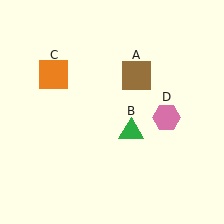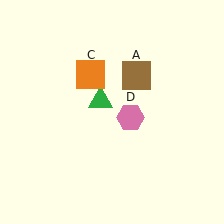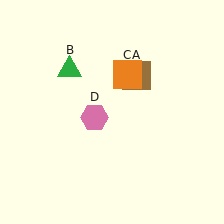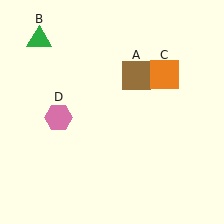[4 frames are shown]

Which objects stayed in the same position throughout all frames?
Brown square (object A) remained stationary.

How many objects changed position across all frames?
3 objects changed position: green triangle (object B), orange square (object C), pink hexagon (object D).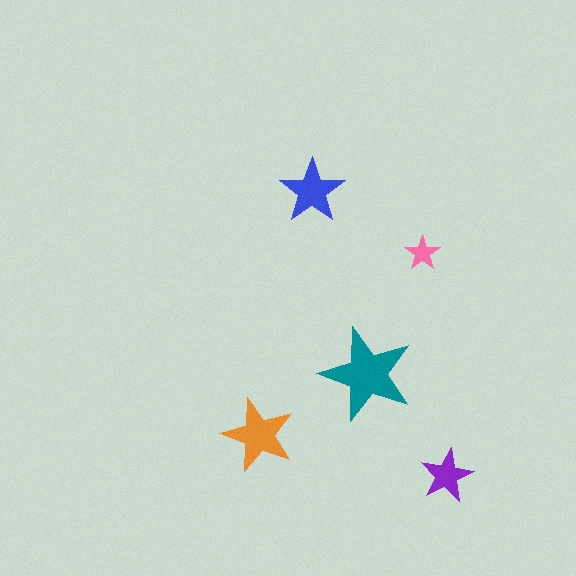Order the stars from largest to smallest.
the teal one, the orange one, the blue one, the purple one, the pink one.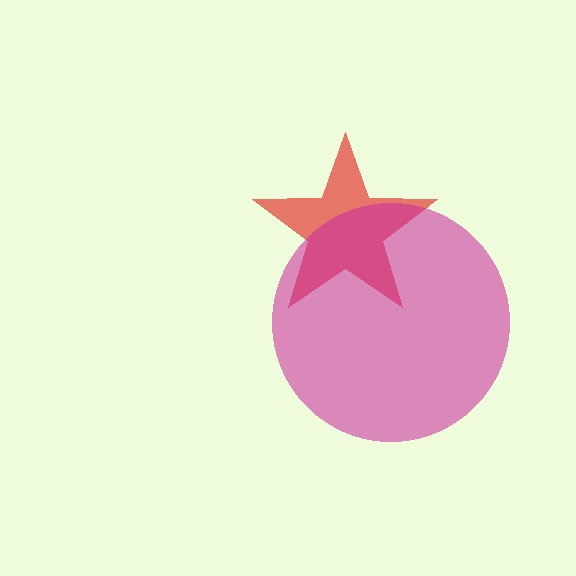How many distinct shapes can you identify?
There are 2 distinct shapes: a red star, a magenta circle.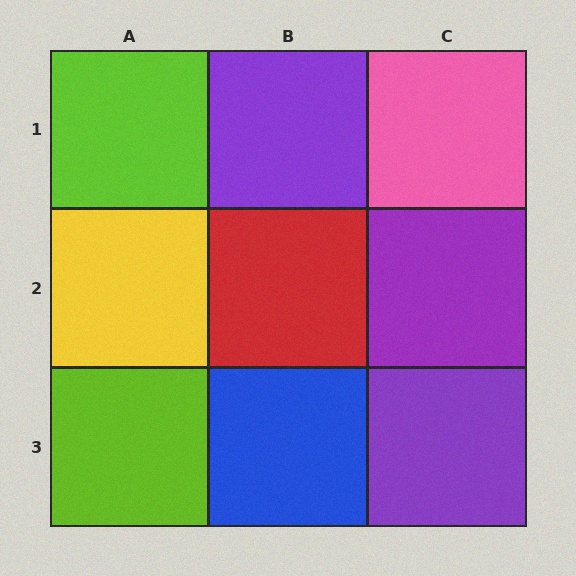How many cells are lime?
2 cells are lime.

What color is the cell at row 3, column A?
Lime.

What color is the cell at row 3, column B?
Blue.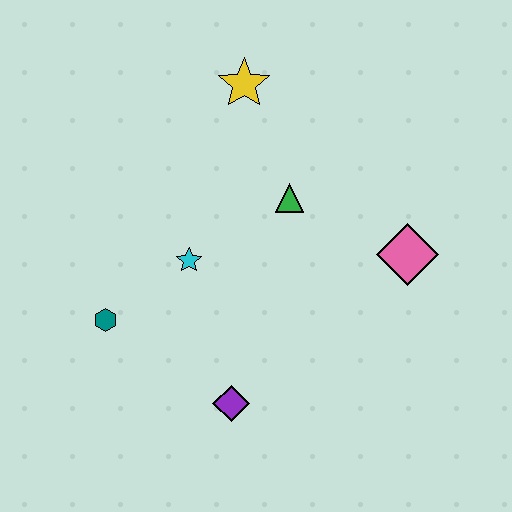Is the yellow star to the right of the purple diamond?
Yes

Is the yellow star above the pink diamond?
Yes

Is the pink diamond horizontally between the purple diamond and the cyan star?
No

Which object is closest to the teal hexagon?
The cyan star is closest to the teal hexagon.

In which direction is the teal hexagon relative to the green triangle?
The teal hexagon is to the left of the green triangle.